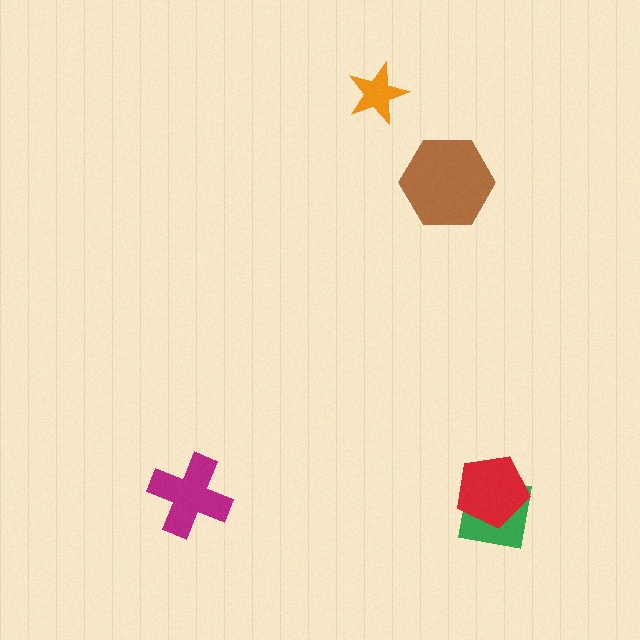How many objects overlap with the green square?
1 object overlaps with the green square.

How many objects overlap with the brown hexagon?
0 objects overlap with the brown hexagon.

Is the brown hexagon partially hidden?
No, no other shape covers it.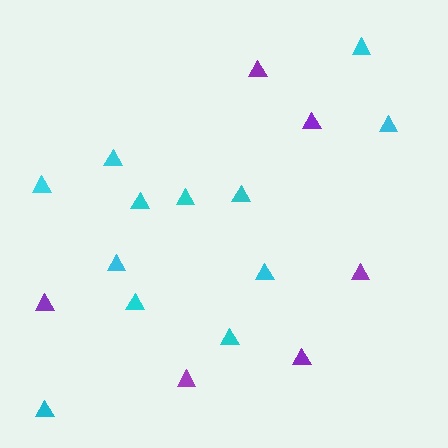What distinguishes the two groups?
There are 2 groups: one group of cyan triangles (12) and one group of purple triangles (6).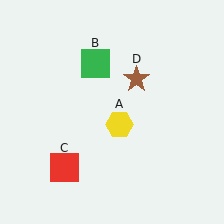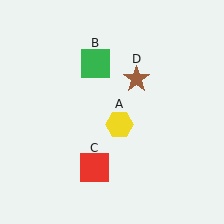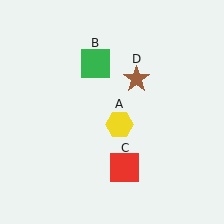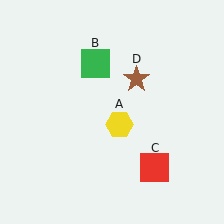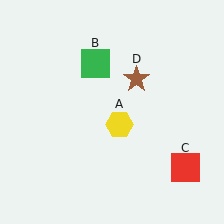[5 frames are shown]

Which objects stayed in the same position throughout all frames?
Yellow hexagon (object A) and green square (object B) and brown star (object D) remained stationary.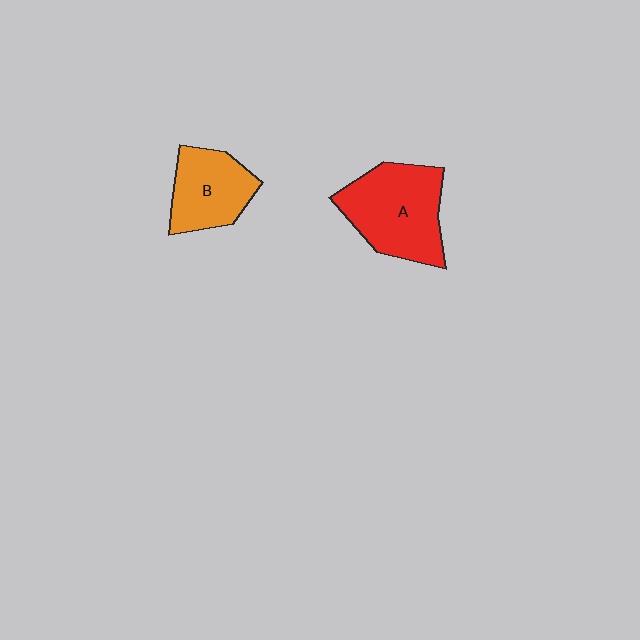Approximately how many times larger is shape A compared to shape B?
Approximately 1.4 times.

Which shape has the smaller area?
Shape B (orange).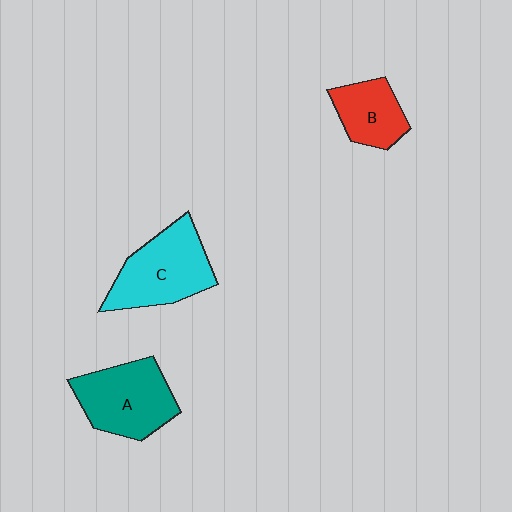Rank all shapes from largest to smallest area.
From largest to smallest: C (cyan), A (teal), B (red).